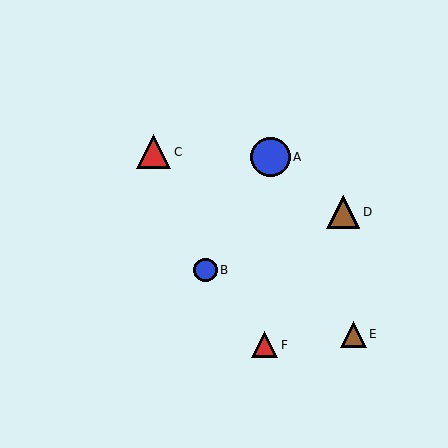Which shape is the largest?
The blue circle (labeled A) is the largest.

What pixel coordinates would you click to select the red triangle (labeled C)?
Click at (154, 152) to select the red triangle C.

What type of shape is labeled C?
Shape C is a red triangle.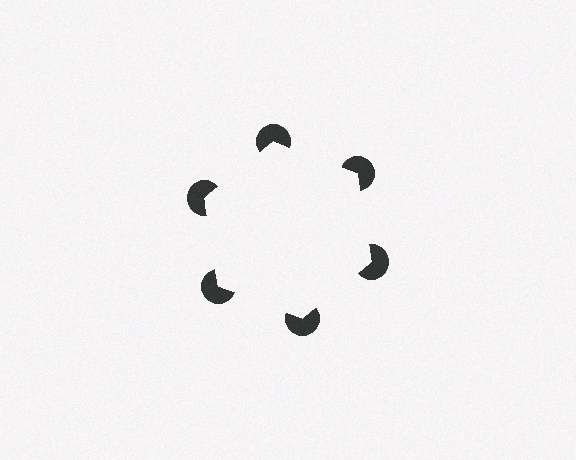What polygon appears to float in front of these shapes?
An illusory hexagon — its edges are inferred from the aligned wedge cuts in the pac-man discs, not physically drawn.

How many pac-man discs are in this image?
There are 6 — one at each vertex of the illusory hexagon.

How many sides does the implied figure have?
6 sides.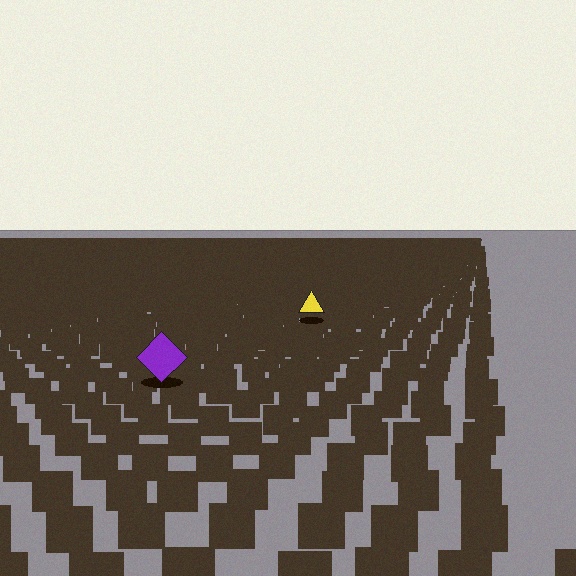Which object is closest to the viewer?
The purple diamond is closest. The texture marks near it are larger and more spread out.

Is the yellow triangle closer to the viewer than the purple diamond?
No. The purple diamond is closer — you can tell from the texture gradient: the ground texture is coarser near it.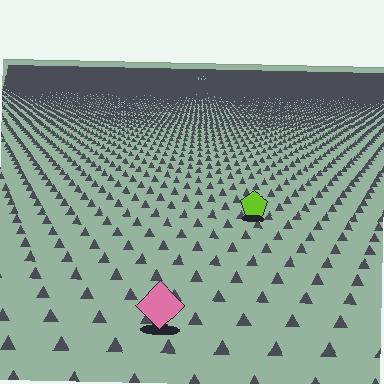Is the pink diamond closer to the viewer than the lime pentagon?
Yes. The pink diamond is closer — you can tell from the texture gradient: the ground texture is coarser near it.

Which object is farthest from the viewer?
The lime pentagon is farthest from the viewer. It appears smaller and the ground texture around it is denser.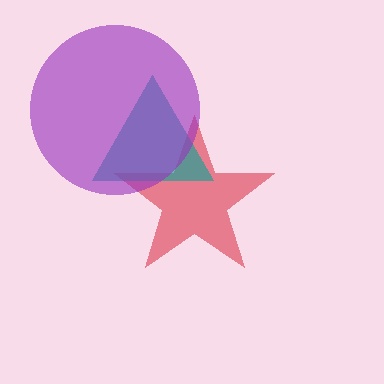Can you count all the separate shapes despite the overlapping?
Yes, there are 3 separate shapes.